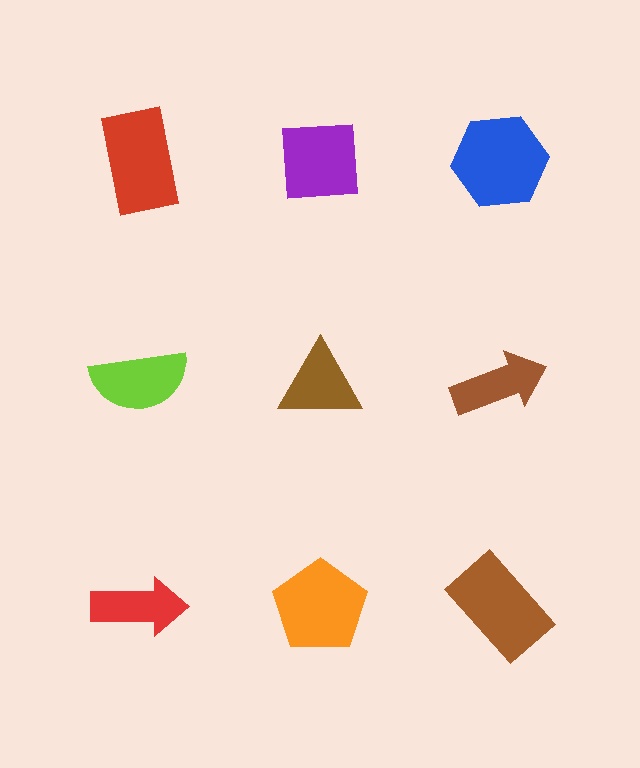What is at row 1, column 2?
A purple square.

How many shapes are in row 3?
3 shapes.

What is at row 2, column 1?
A lime semicircle.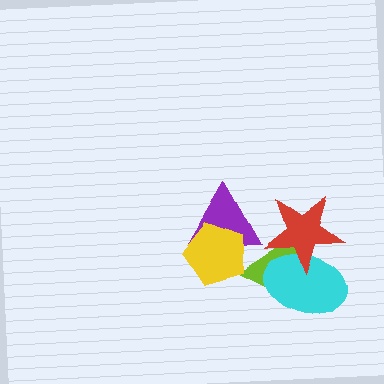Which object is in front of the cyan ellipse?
The red star is in front of the cyan ellipse.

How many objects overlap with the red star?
2 objects overlap with the red star.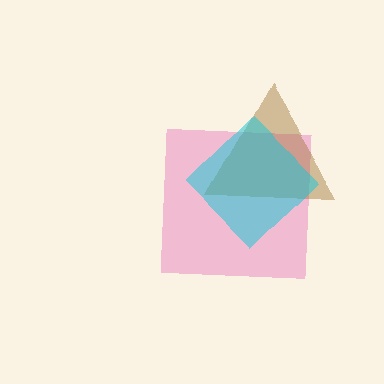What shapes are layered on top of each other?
The layered shapes are: a pink square, a brown triangle, a cyan diamond.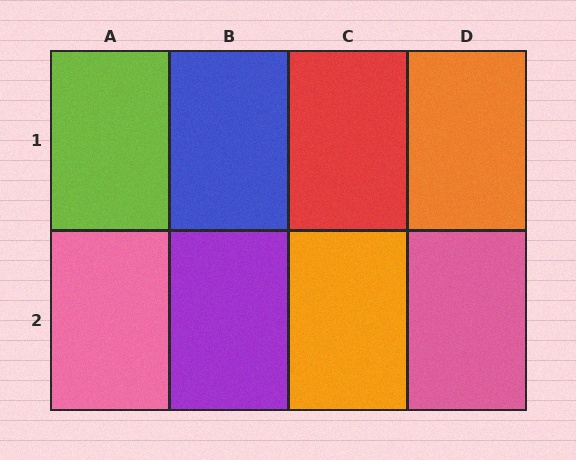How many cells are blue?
1 cell is blue.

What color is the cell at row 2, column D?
Pink.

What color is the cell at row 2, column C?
Orange.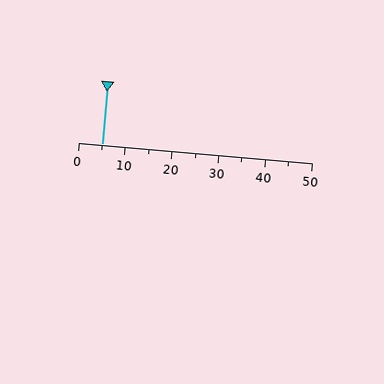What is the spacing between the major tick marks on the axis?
The major ticks are spaced 10 apart.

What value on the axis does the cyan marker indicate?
The marker indicates approximately 5.